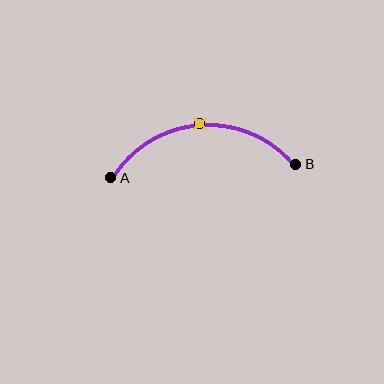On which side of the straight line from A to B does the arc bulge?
The arc bulges above the straight line connecting A and B.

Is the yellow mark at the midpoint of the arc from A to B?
Yes. The yellow mark lies on the arc at equal arc-length from both A and B — it is the arc midpoint.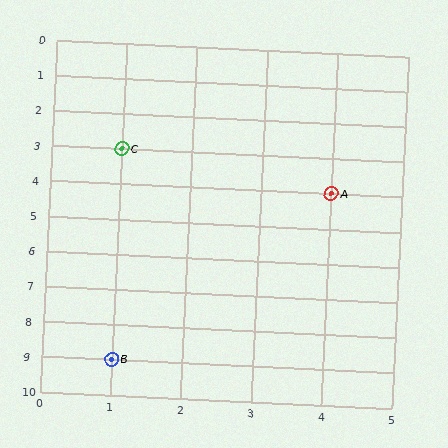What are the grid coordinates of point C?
Point C is at grid coordinates (1, 3).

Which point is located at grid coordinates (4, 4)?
Point A is at (4, 4).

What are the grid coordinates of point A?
Point A is at grid coordinates (4, 4).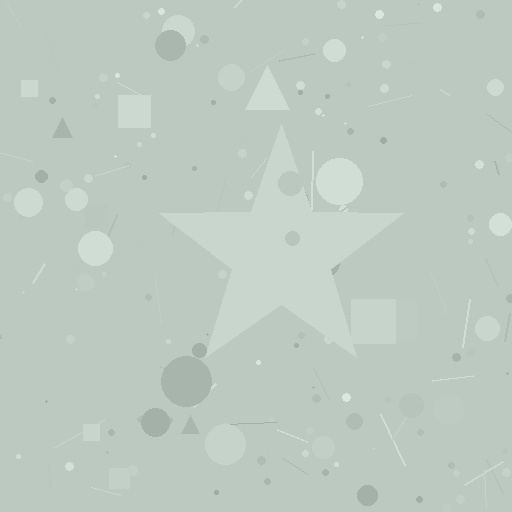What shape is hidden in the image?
A star is hidden in the image.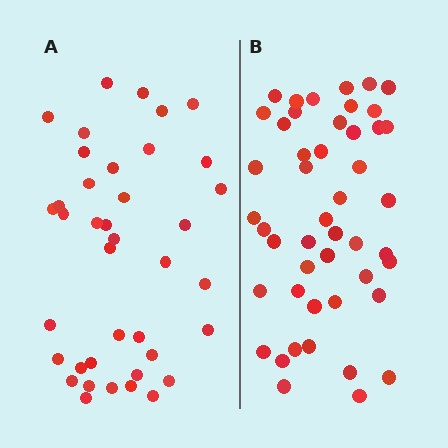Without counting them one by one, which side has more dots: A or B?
Region B (the right region) has more dots.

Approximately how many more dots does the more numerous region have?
Region B has roughly 8 or so more dots than region A.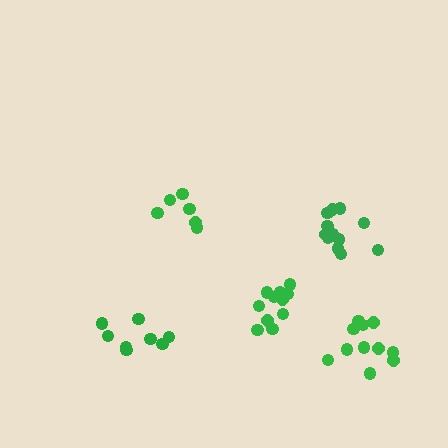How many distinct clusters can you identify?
There are 5 distinct clusters.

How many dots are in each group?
Group 1: 6 dots, Group 2: 8 dots, Group 3: 12 dots, Group 4: 11 dots, Group 5: 11 dots (48 total).